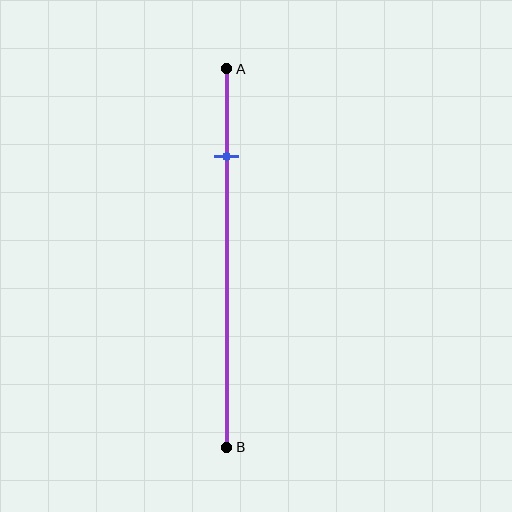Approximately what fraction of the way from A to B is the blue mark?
The blue mark is approximately 25% of the way from A to B.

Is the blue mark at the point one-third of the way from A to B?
No, the mark is at about 25% from A, not at the 33% one-third point.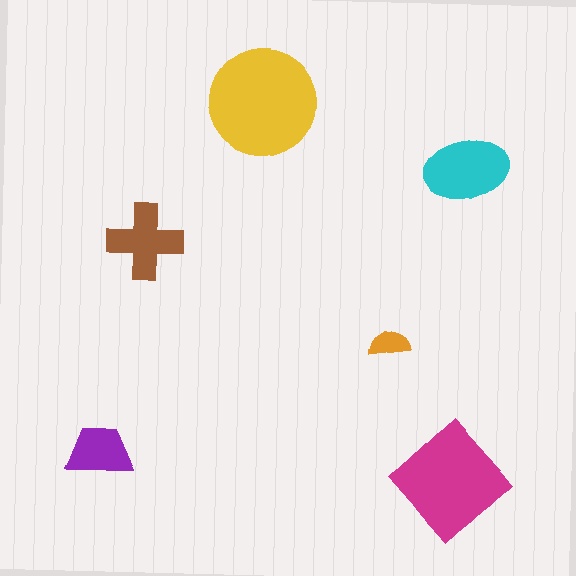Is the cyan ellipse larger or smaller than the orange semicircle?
Larger.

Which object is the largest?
The yellow circle.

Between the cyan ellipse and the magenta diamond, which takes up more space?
The magenta diamond.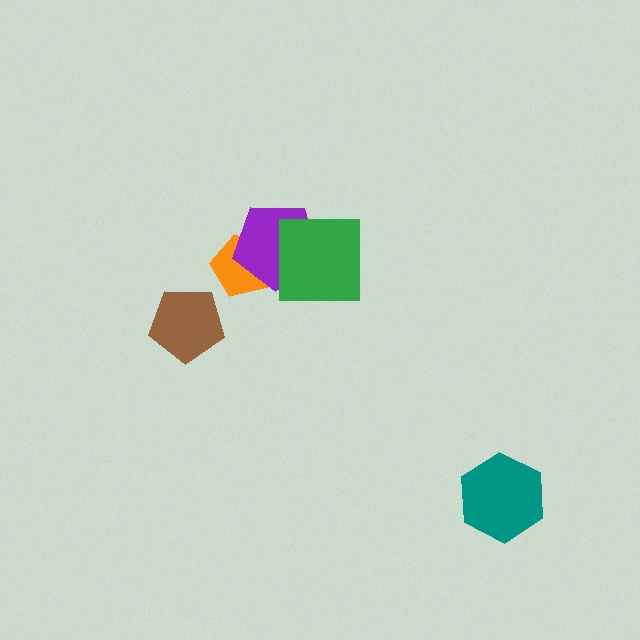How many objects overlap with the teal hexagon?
0 objects overlap with the teal hexagon.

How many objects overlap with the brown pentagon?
0 objects overlap with the brown pentagon.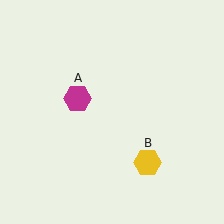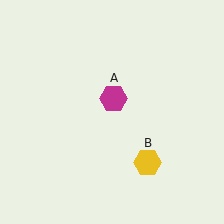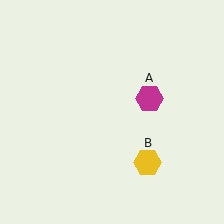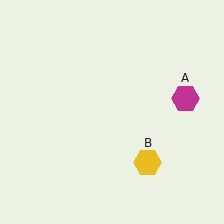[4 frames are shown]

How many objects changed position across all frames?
1 object changed position: magenta hexagon (object A).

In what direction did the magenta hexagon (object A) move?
The magenta hexagon (object A) moved right.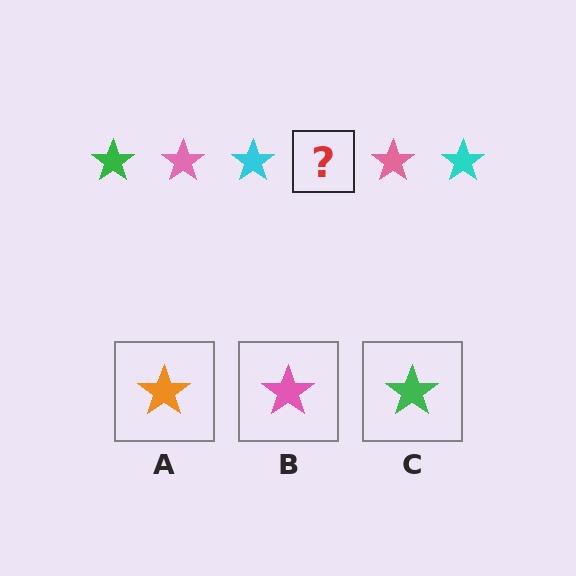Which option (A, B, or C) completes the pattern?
C.